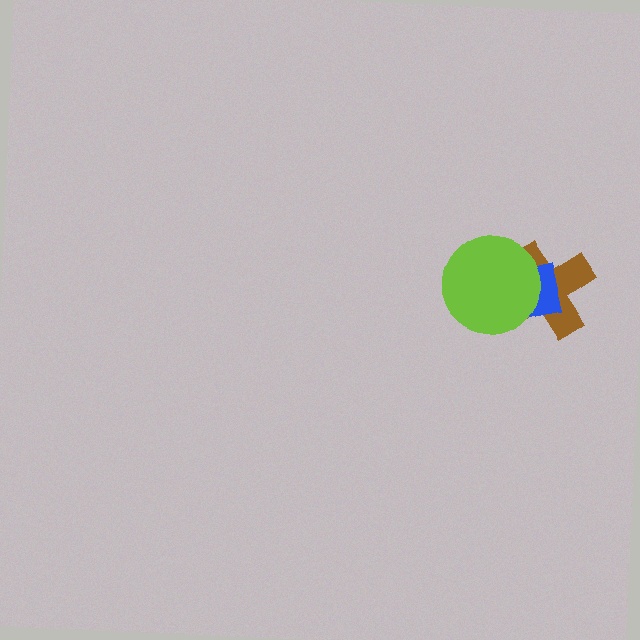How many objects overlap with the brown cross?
2 objects overlap with the brown cross.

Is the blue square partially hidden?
Yes, it is partially covered by another shape.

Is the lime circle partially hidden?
No, no other shape covers it.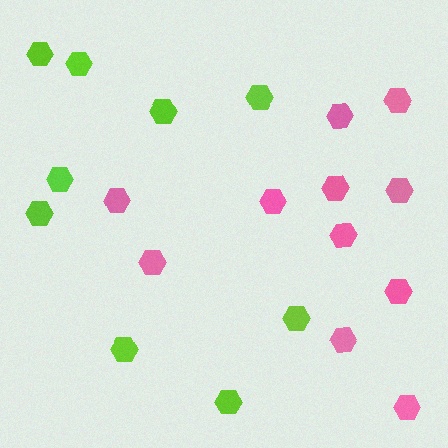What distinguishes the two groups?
There are 2 groups: one group of pink hexagons (11) and one group of lime hexagons (9).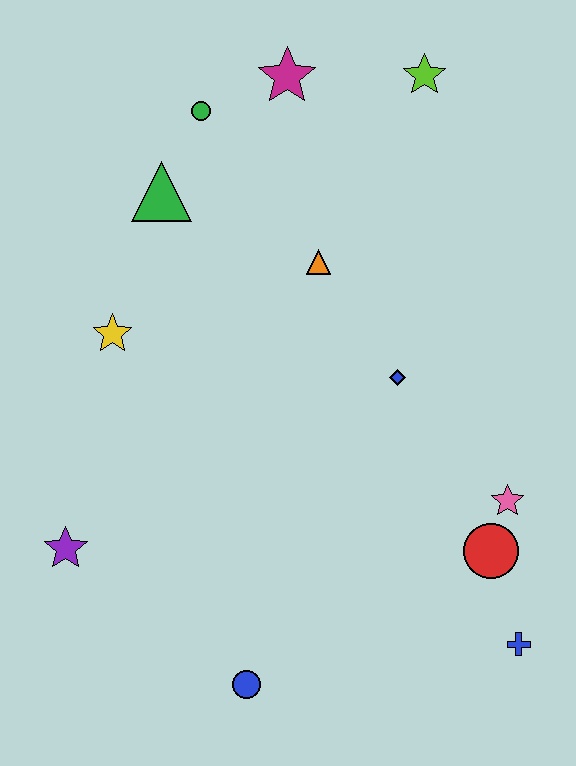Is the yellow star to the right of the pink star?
No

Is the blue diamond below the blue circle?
No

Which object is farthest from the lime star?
The blue circle is farthest from the lime star.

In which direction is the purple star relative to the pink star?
The purple star is to the left of the pink star.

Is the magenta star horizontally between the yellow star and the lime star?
Yes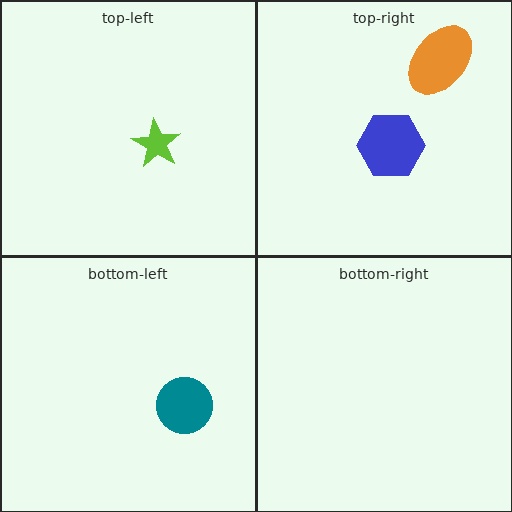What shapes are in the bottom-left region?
The teal circle.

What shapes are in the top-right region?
The orange ellipse, the blue hexagon.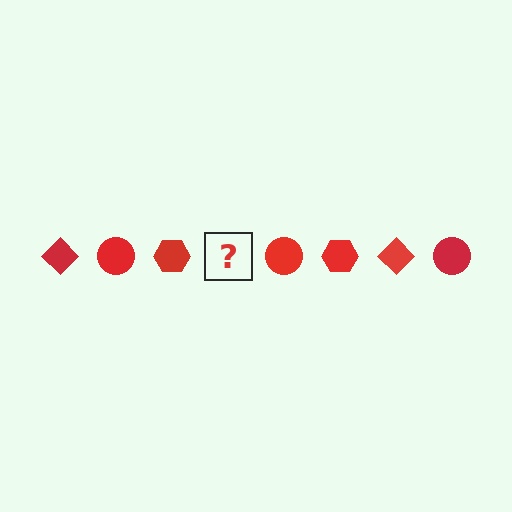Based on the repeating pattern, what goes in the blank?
The blank should be a red diamond.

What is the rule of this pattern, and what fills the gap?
The rule is that the pattern cycles through diamond, circle, hexagon shapes in red. The gap should be filled with a red diamond.